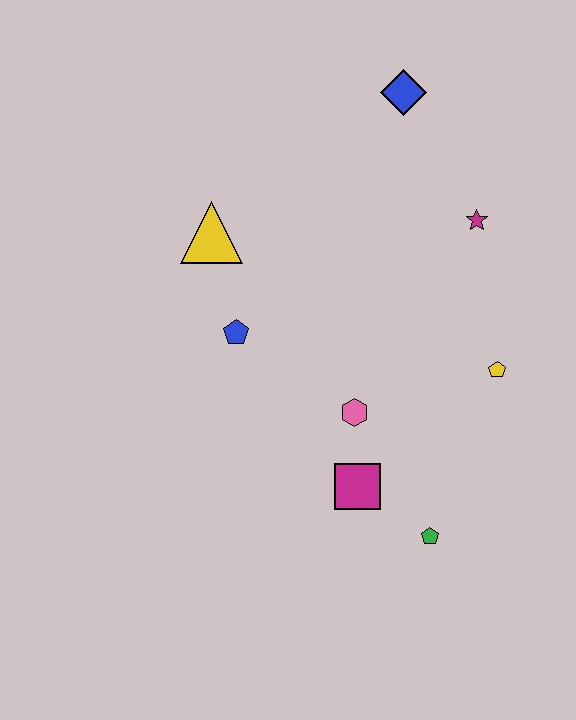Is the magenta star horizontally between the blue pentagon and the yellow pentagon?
Yes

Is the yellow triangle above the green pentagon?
Yes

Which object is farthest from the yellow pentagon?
The yellow triangle is farthest from the yellow pentagon.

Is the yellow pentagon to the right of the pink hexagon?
Yes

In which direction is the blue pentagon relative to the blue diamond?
The blue pentagon is below the blue diamond.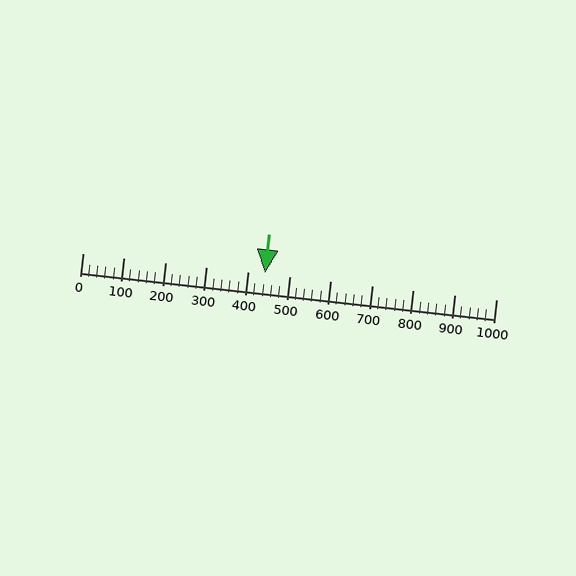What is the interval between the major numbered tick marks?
The major tick marks are spaced 100 units apart.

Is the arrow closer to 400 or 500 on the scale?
The arrow is closer to 400.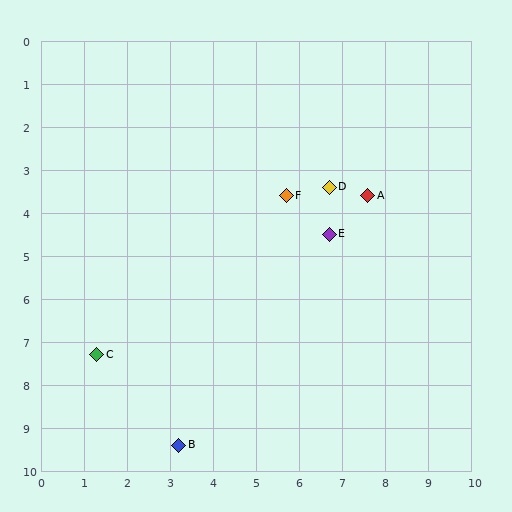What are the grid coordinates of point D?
Point D is at approximately (6.7, 3.4).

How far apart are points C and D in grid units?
Points C and D are about 6.7 grid units apart.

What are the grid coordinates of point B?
Point B is at approximately (3.2, 9.4).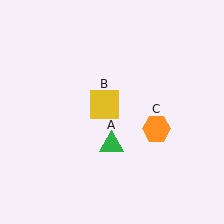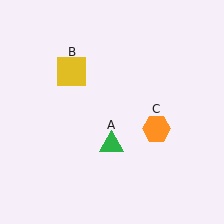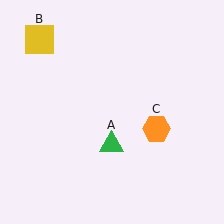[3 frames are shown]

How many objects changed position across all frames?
1 object changed position: yellow square (object B).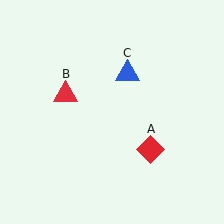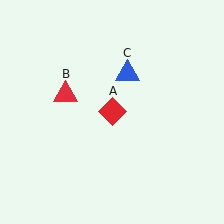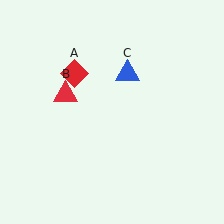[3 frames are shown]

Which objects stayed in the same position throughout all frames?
Red triangle (object B) and blue triangle (object C) remained stationary.